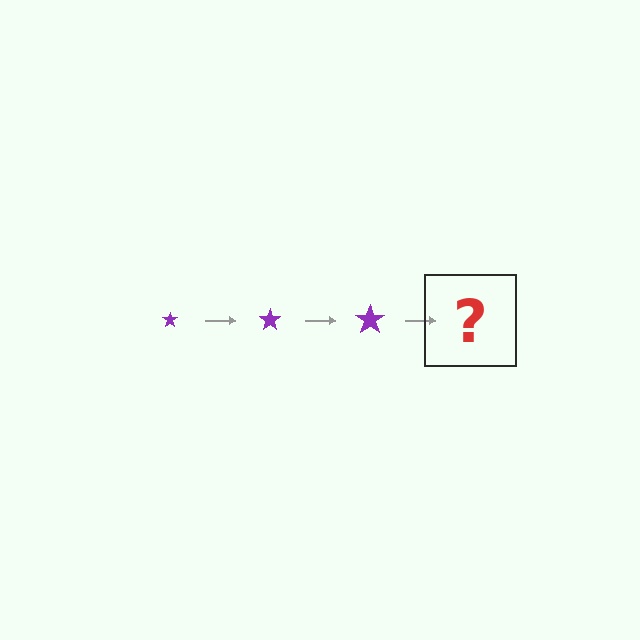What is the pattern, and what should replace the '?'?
The pattern is that the star gets progressively larger each step. The '?' should be a purple star, larger than the previous one.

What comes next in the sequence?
The next element should be a purple star, larger than the previous one.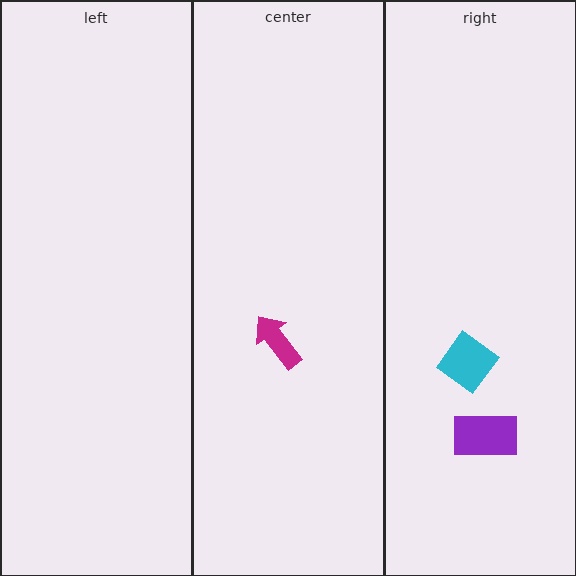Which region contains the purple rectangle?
The right region.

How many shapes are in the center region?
1.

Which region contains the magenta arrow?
The center region.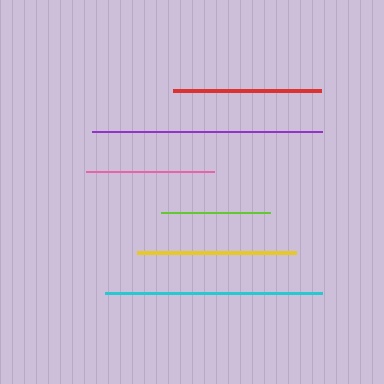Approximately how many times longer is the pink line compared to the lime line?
The pink line is approximately 1.2 times the length of the lime line.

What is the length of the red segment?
The red segment is approximately 148 pixels long.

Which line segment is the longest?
The purple line is the longest at approximately 229 pixels.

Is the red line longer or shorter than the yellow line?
The yellow line is longer than the red line.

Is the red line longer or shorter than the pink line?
The red line is longer than the pink line.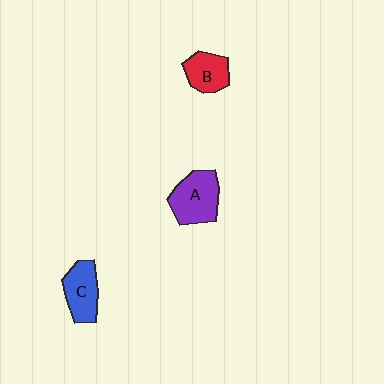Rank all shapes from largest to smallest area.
From largest to smallest: A (purple), C (blue), B (red).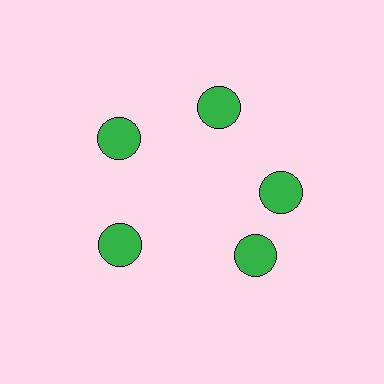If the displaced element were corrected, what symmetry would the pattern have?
It would have 5-fold rotational symmetry — the pattern would map onto itself every 72 degrees.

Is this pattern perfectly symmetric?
No. The 5 green circles are arranged in a ring, but one element near the 5 o'clock position is rotated out of alignment along the ring, breaking the 5-fold rotational symmetry.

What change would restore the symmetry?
The symmetry would be restored by rotating it back into even spacing with its neighbors so that all 5 circles sit at equal angles and equal distance from the center.